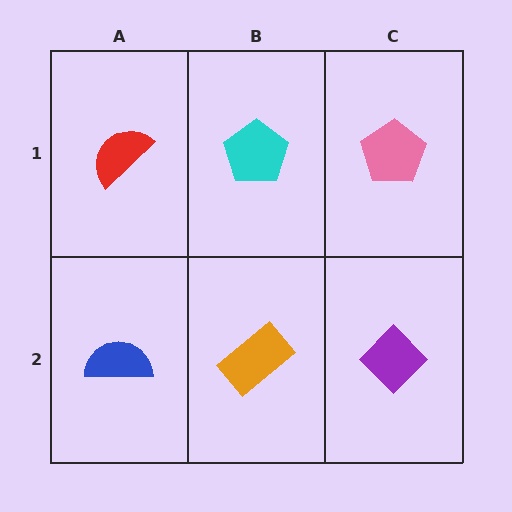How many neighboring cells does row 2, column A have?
2.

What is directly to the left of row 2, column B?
A blue semicircle.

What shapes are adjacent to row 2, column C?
A pink pentagon (row 1, column C), an orange rectangle (row 2, column B).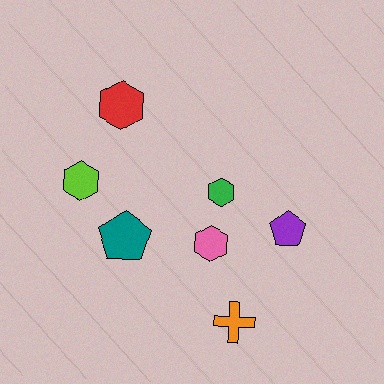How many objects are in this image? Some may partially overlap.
There are 7 objects.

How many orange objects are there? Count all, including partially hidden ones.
There is 1 orange object.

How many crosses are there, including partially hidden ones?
There is 1 cross.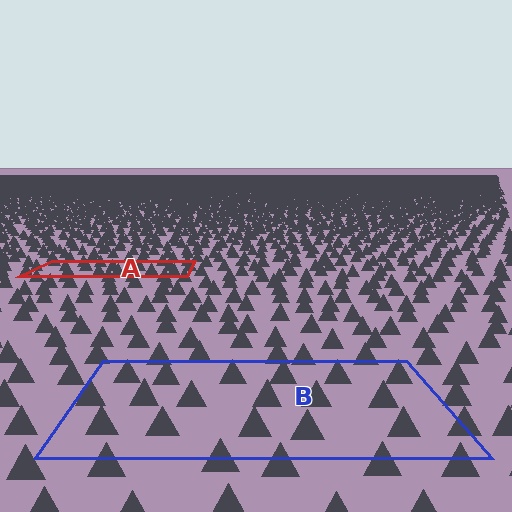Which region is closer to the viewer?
Region B is closer. The texture elements there are larger and more spread out.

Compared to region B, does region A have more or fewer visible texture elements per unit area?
Region A has more texture elements per unit area — they are packed more densely because it is farther away.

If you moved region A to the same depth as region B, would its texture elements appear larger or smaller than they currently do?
They would appear larger. At a closer depth, the same texture elements are projected at a bigger on-screen size.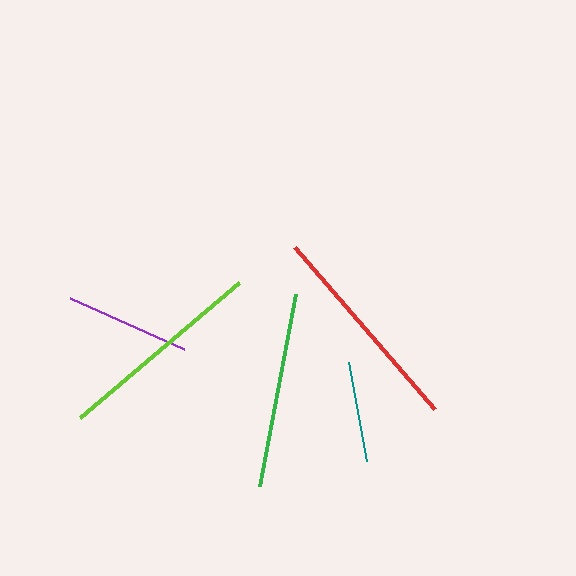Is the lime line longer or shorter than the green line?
The lime line is longer than the green line.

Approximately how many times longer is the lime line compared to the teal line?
The lime line is approximately 2.1 times the length of the teal line.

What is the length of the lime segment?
The lime segment is approximately 209 pixels long.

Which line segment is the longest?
The red line is the longest at approximately 214 pixels.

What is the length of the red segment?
The red segment is approximately 214 pixels long.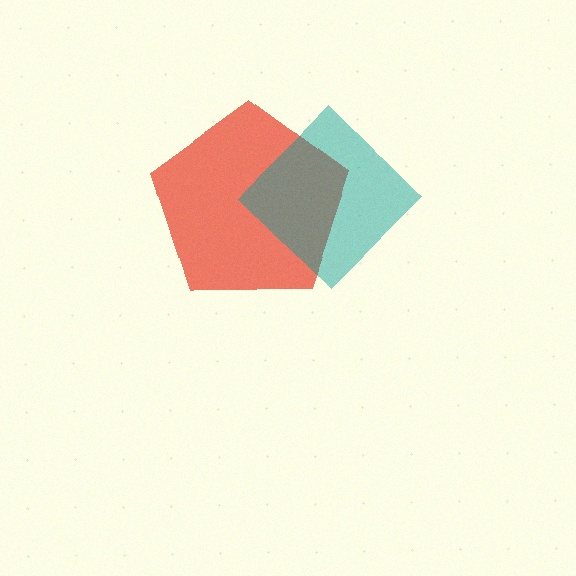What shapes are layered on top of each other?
The layered shapes are: a red pentagon, a teal diamond.